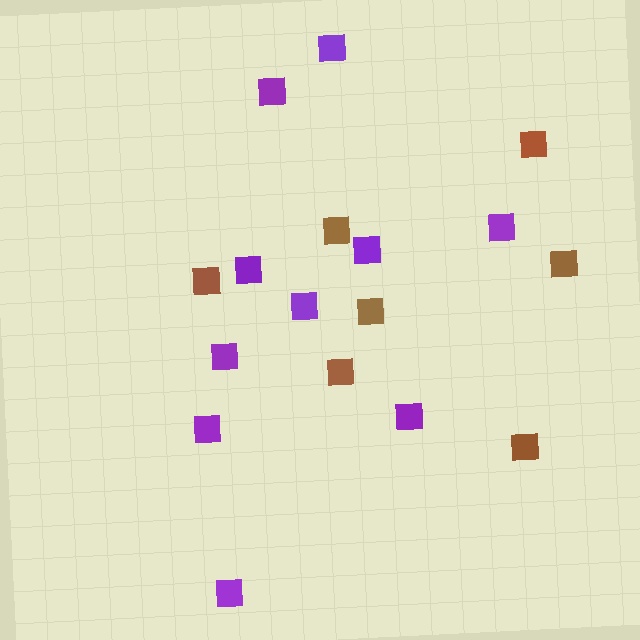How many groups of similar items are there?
There are 2 groups: one group of brown squares (7) and one group of purple squares (10).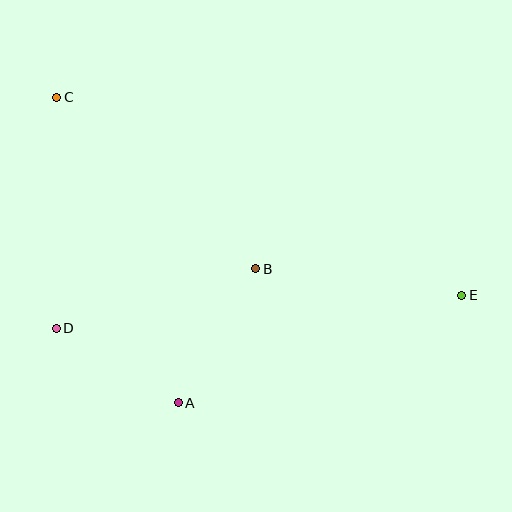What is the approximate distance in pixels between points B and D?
The distance between B and D is approximately 208 pixels.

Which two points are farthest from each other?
Points C and E are farthest from each other.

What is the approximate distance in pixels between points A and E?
The distance between A and E is approximately 303 pixels.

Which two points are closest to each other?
Points A and D are closest to each other.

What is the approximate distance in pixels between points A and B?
The distance between A and B is approximately 155 pixels.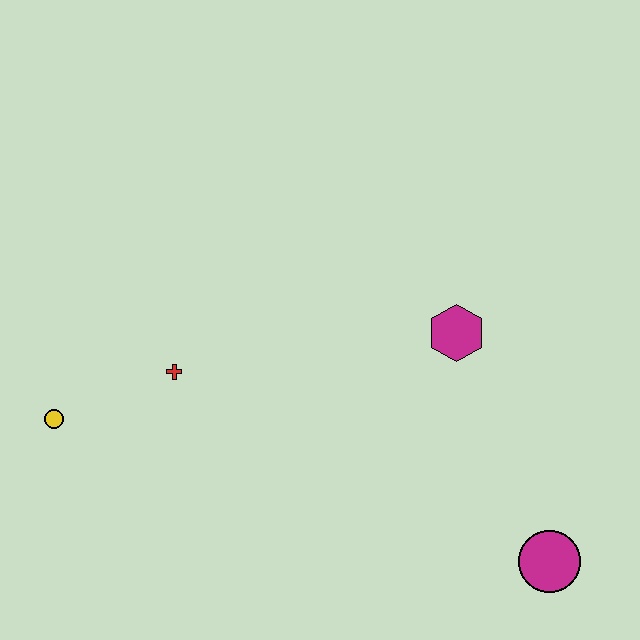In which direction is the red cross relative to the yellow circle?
The red cross is to the right of the yellow circle.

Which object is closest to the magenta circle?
The magenta hexagon is closest to the magenta circle.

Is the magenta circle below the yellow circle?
Yes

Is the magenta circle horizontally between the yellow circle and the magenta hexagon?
No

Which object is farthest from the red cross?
The magenta circle is farthest from the red cross.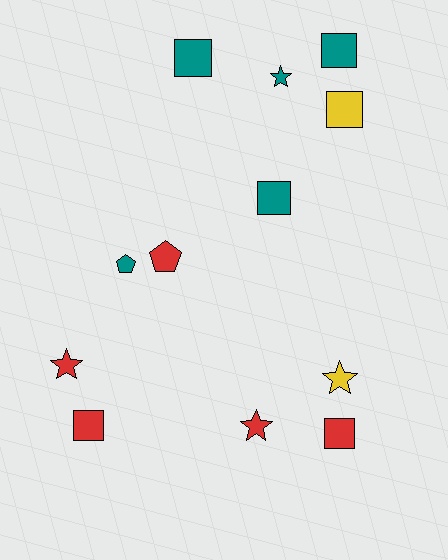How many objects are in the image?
There are 12 objects.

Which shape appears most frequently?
Square, with 6 objects.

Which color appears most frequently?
Teal, with 5 objects.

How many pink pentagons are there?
There are no pink pentagons.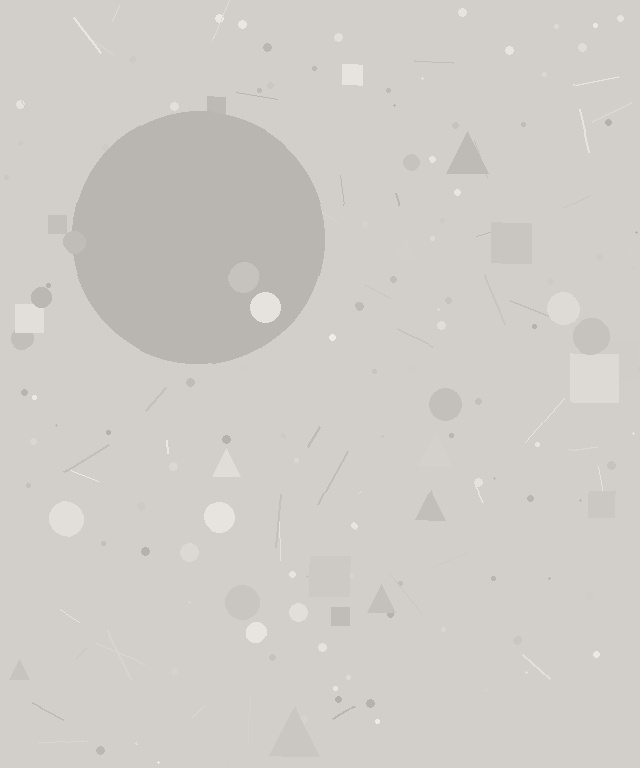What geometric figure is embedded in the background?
A circle is embedded in the background.